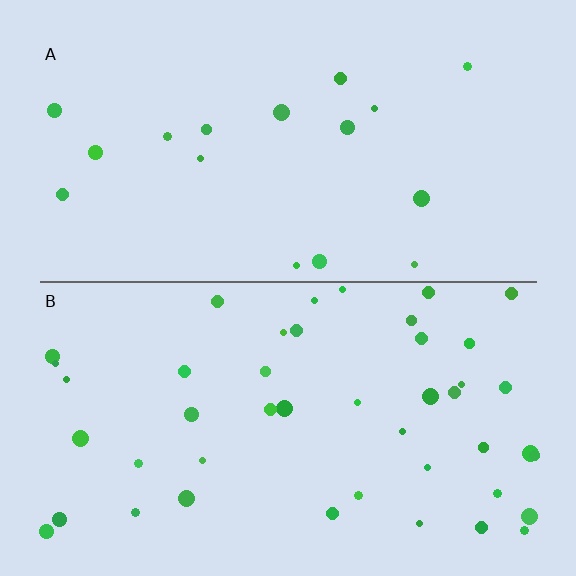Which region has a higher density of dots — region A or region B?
B (the bottom).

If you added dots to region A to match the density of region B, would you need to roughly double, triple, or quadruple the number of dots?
Approximately triple.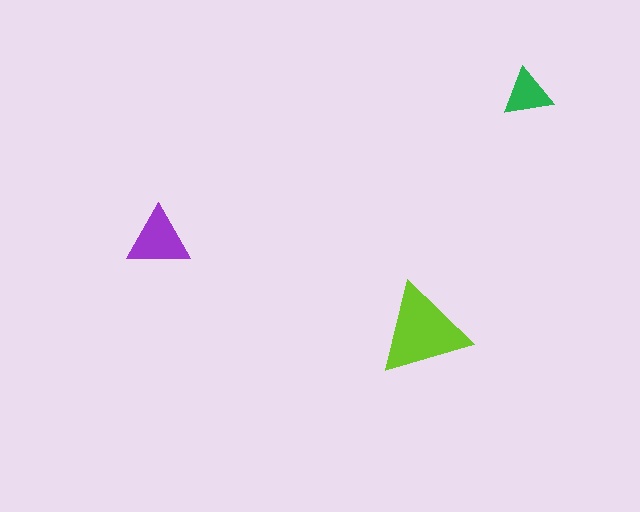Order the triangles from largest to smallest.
the lime one, the purple one, the green one.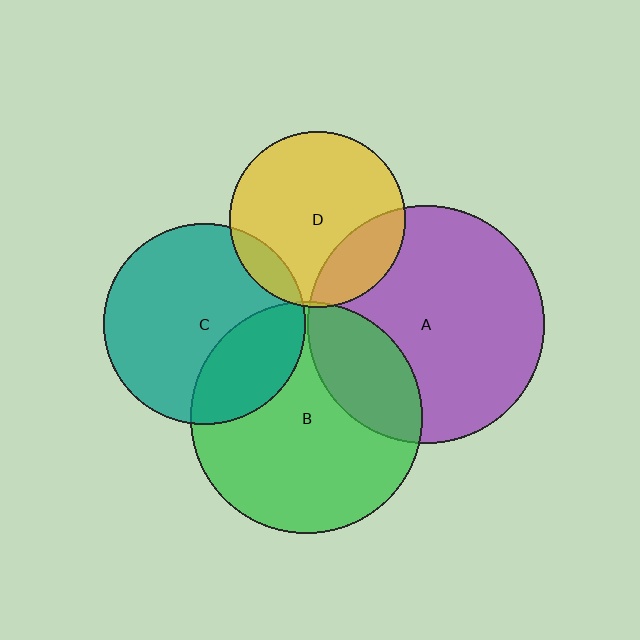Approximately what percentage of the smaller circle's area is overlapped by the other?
Approximately 25%.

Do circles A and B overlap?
Yes.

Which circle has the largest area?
Circle A (purple).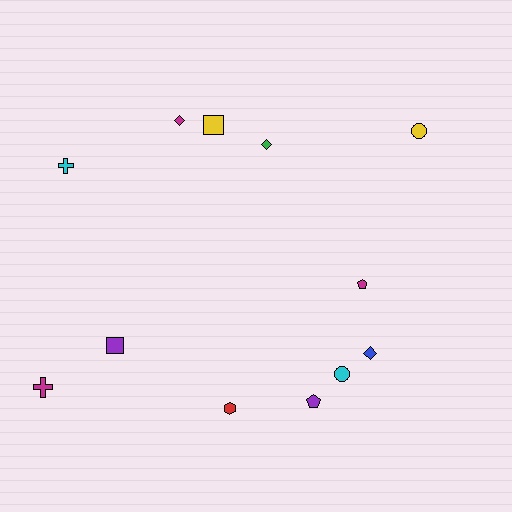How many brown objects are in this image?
There are no brown objects.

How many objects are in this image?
There are 12 objects.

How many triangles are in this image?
There are no triangles.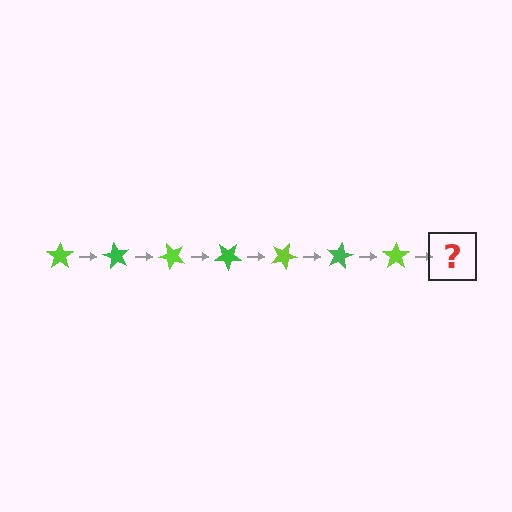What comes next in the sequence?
The next element should be a green star, rotated 420 degrees from the start.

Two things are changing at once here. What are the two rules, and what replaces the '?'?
The two rules are that it rotates 60 degrees each step and the color cycles through lime and green. The '?' should be a green star, rotated 420 degrees from the start.